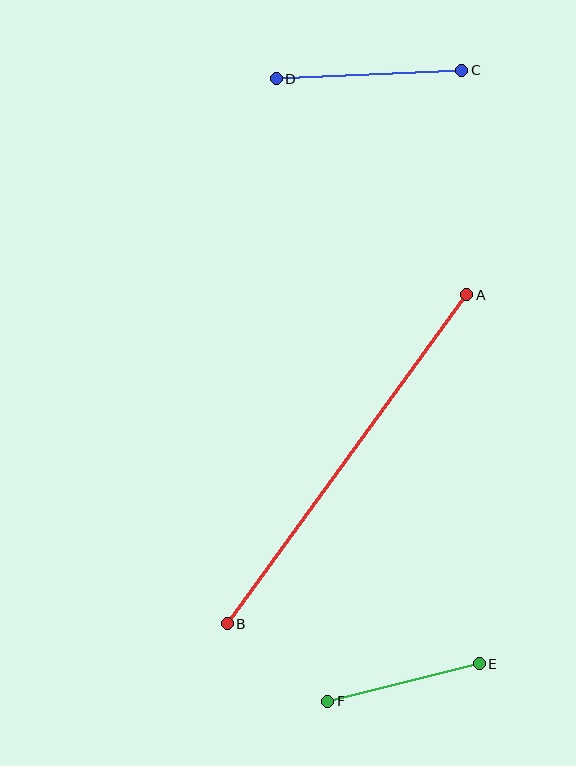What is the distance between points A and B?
The distance is approximately 407 pixels.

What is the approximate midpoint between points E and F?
The midpoint is at approximately (403, 682) pixels.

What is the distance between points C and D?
The distance is approximately 185 pixels.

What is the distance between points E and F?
The distance is approximately 156 pixels.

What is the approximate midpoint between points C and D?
The midpoint is at approximately (369, 75) pixels.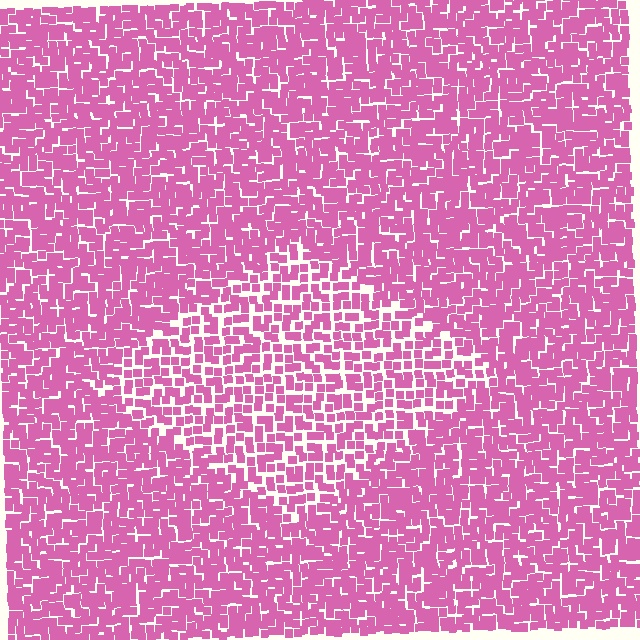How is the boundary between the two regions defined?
The boundary is defined by a change in element density (approximately 1.5x ratio). All elements are the same color, size, and shape.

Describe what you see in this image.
The image contains small pink elements arranged at two different densities. A diamond-shaped region is visible where the elements are less densely packed than the surrounding area.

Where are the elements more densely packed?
The elements are more densely packed outside the diamond boundary.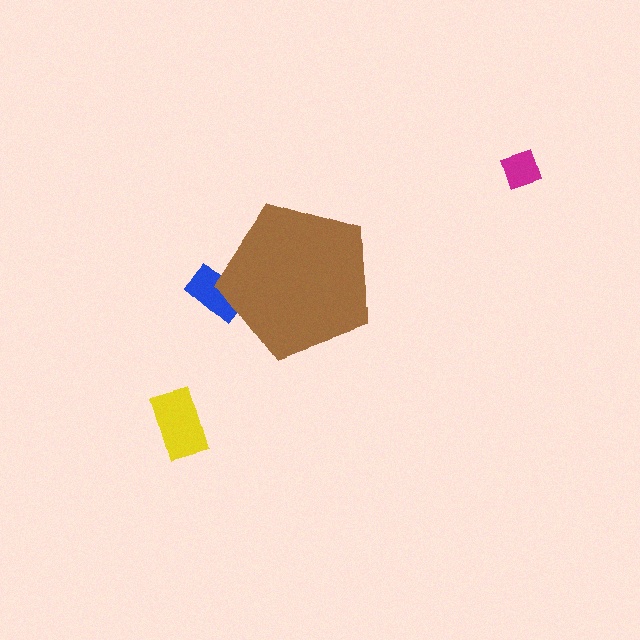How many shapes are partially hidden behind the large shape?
1 shape is partially hidden.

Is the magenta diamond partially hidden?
No, the magenta diamond is fully visible.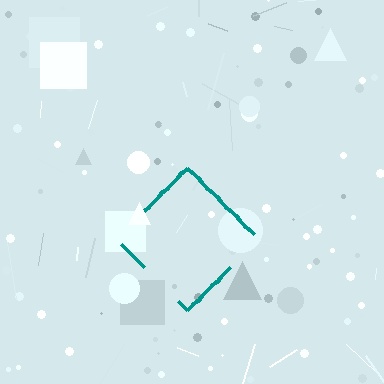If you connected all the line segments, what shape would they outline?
They would outline a diamond.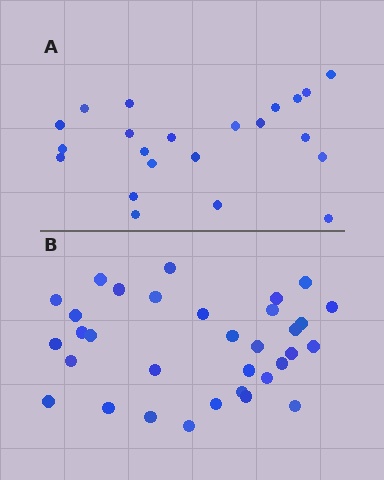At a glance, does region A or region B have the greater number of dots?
Region B (the bottom region) has more dots.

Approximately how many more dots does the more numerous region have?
Region B has roughly 12 or so more dots than region A.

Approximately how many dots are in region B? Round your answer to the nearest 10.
About 30 dots. (The exact count is 33, which rounds to 30.)